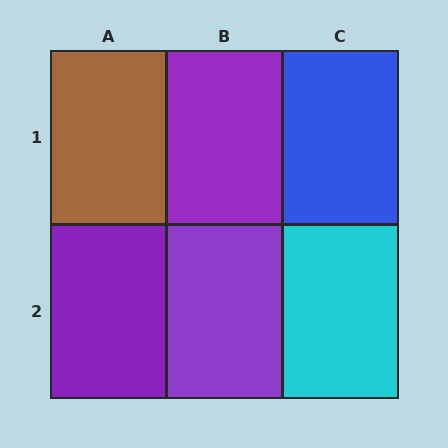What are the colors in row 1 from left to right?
Brown, purple, blue.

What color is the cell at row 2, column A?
Purple.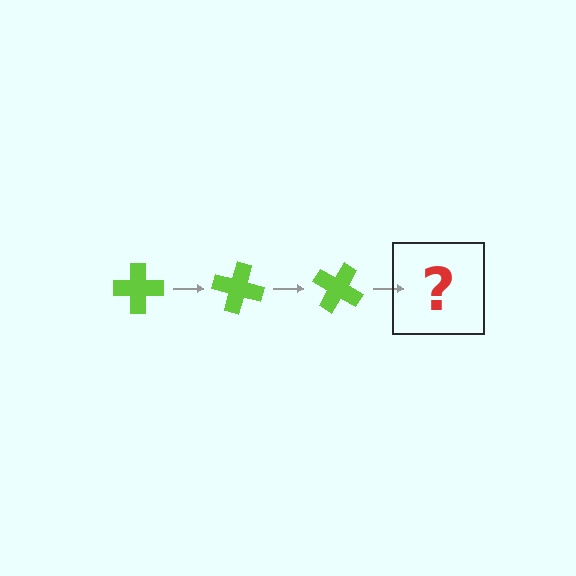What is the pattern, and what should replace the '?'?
The pattern is that the cross rotates 15 degrees each step. The '?' should be a lime cross rotated 45 degrees.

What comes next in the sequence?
The next element should be a lime cross rotated 45 degrees.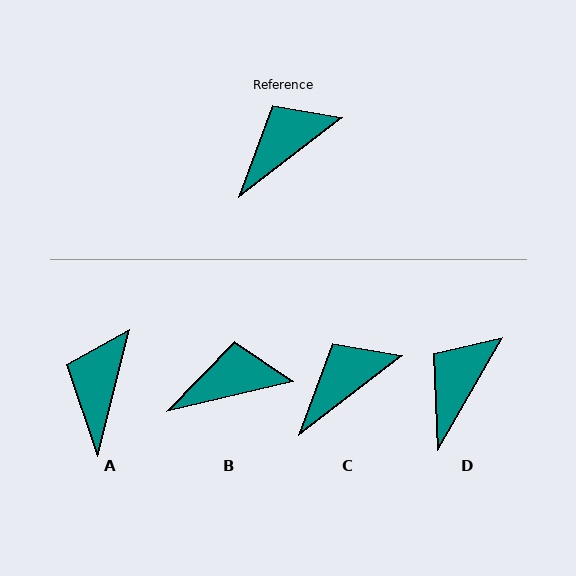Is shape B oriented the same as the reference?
No, it is off by about 24 degrees.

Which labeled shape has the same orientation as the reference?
C.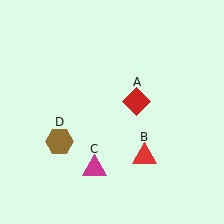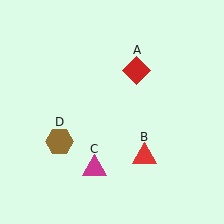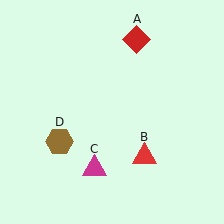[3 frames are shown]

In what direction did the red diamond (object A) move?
The red diamond (object A) moved up.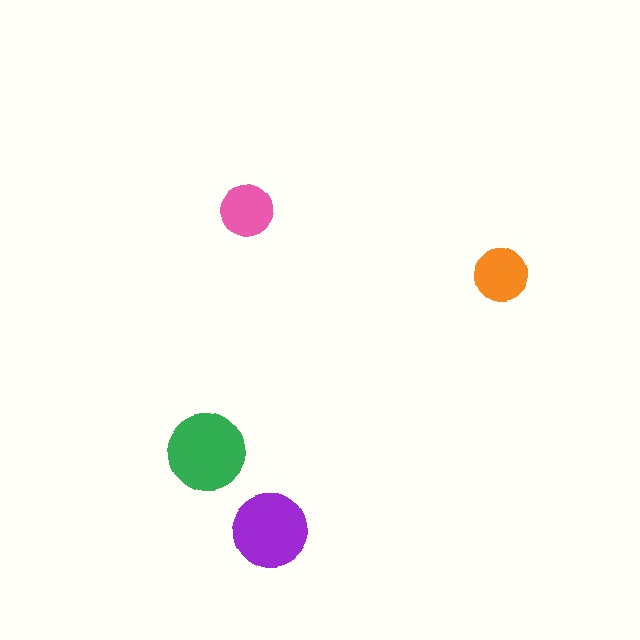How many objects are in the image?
There are 4 objects in the image.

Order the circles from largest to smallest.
the green one, the purple one, the orange one, the pink one.